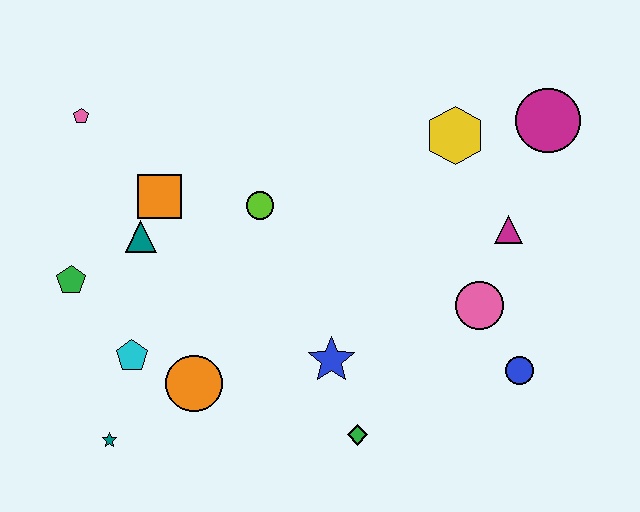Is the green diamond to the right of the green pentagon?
Yes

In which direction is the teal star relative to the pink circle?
The teal star is to the left of the pink circle.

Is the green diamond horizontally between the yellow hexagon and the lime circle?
Yes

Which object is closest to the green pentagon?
The teal triangle is closest to the green pentagon.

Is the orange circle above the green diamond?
Yes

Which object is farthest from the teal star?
The magenta circle is farthest from the teal star.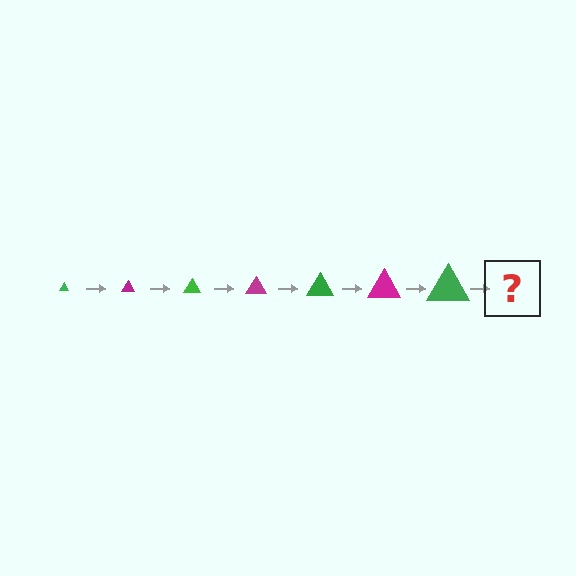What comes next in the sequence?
The next element should be a magenta triangle, larger than the previous one.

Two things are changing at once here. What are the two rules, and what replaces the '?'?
The two rules are that the triangle grows larger each step and the color cycles through green and magenta. The '?' should be a magenta triangle, larger than the previous one.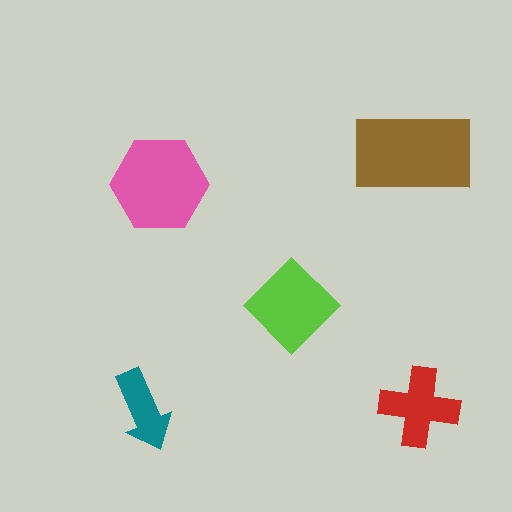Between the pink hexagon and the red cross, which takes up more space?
The pink hexagon.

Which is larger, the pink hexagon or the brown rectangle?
The brown rectangle.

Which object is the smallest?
The teal arrow.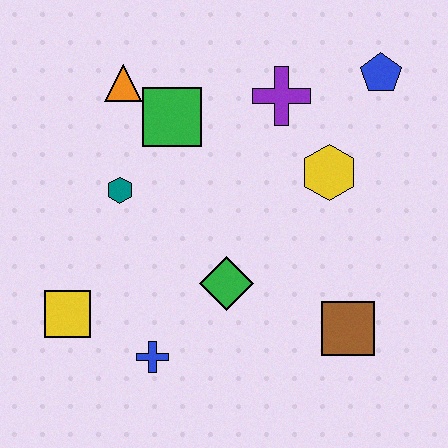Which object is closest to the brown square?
The green diamond is closest to the brown square.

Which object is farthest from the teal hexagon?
The blue pentagon is farthest from the teal hexagon.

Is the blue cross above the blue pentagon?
No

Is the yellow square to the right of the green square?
No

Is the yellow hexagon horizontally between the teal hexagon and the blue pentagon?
Yes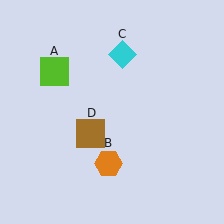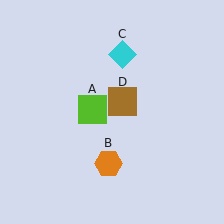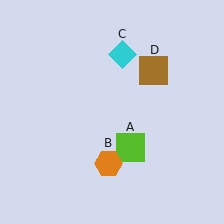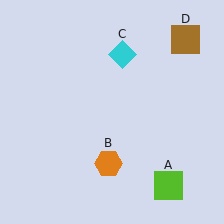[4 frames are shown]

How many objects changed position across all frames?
2 objects changed position: lime square (object A), brown square (object D).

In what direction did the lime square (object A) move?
The lime square (object A) moved down and to the right.